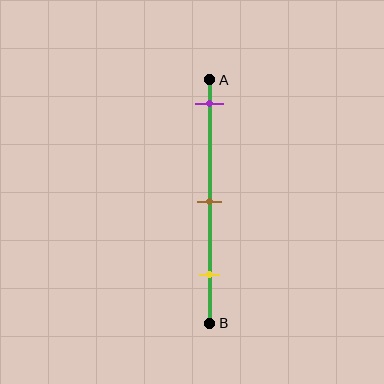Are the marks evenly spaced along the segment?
Yes, the marks are approximately evenly spaced.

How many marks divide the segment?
There are 3 marks dividing the segment.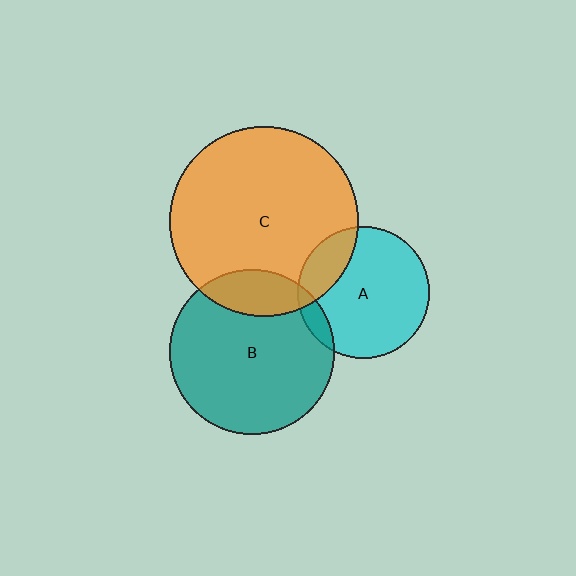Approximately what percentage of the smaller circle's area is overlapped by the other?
Approximately 20%.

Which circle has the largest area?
Circle C (orange).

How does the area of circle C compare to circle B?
Approximately 1.3 times.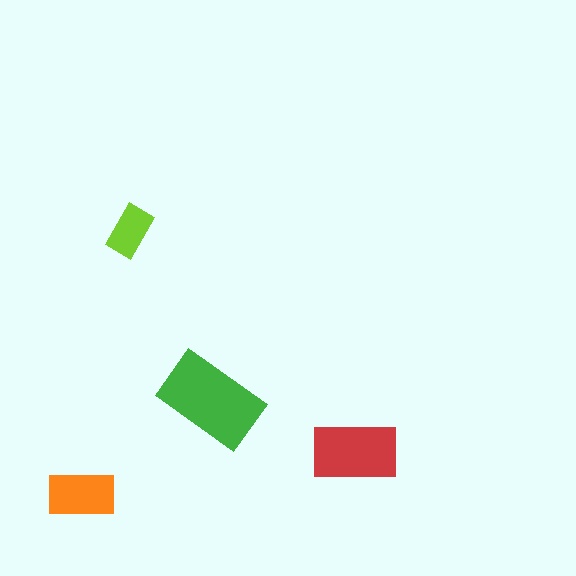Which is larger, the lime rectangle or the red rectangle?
The red one.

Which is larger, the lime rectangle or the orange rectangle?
The orange one.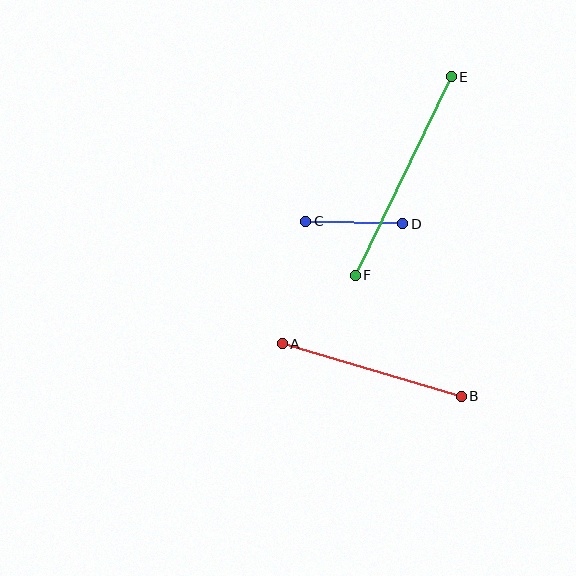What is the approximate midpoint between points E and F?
The midpoint is at approximately (403, 176) pixels.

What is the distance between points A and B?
The distance is approximately 187 pixels.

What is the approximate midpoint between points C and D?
The midpoint is at approximately (354, 223) pixels.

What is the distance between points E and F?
The distance is approximately 220 pixels.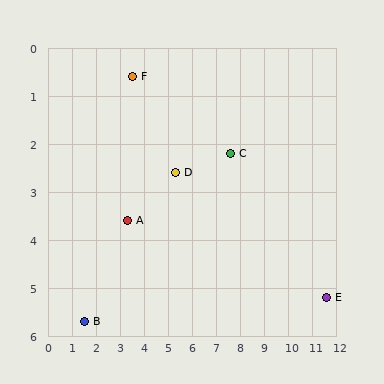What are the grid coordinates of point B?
Point B is at approximately (1.5, 5.7).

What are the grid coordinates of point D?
Point D is at approximately (5.3, 2.6).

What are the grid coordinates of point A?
Point A is at approximately (3.3, 3.6).